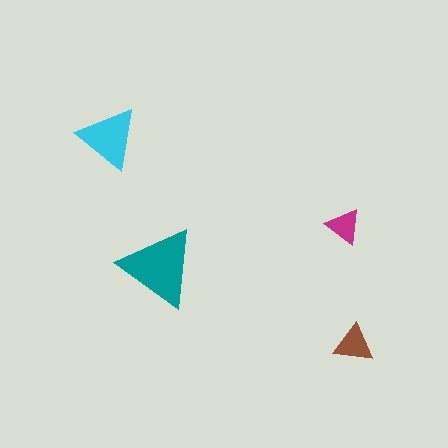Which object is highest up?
The cyan triangle is topmost.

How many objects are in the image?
There are 4 objects in the image.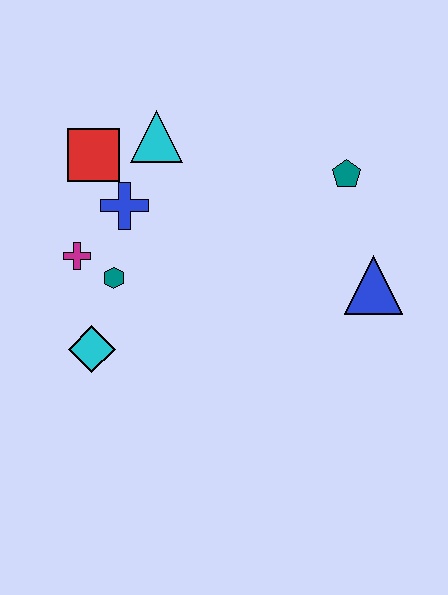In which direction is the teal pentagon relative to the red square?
The teal pentagon is to the right of the red square.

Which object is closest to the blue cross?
The red square is closest to the blue cross.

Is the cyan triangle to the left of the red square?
No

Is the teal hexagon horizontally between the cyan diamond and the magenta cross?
No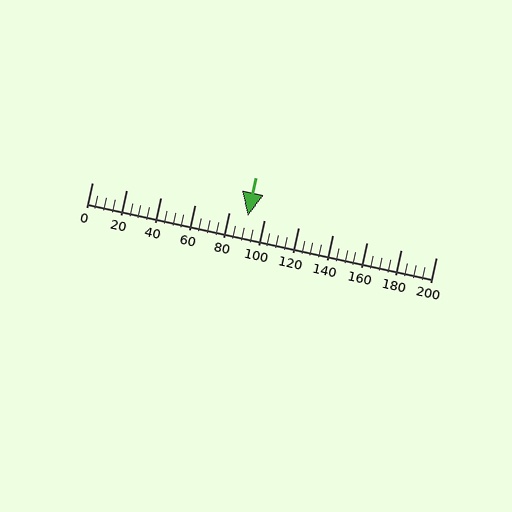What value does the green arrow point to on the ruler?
The green arrow points to approximately 90.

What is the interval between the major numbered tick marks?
The major tick marks are spaced 20 units apart.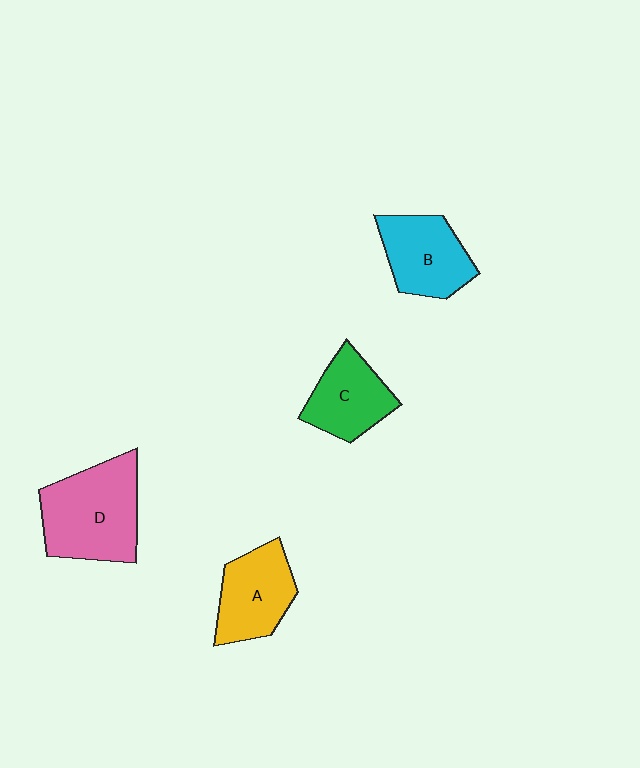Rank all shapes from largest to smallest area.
From largest to smallest: D (pink), B (cyan), A (yellow), C (green).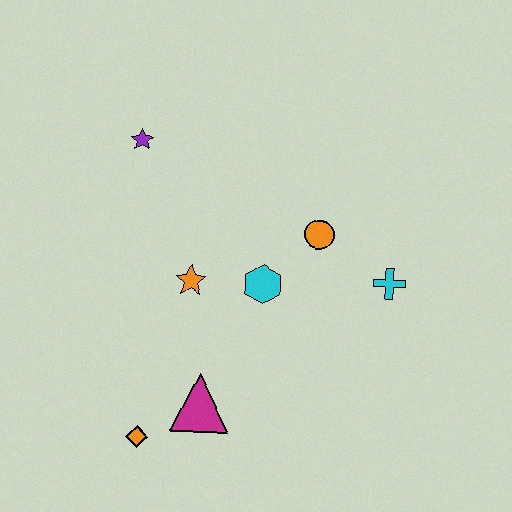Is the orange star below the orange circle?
Yes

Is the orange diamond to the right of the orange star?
No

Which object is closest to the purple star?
The orange star is closest to the purple star.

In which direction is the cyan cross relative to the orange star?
The cyan cross is to the right of the orange star.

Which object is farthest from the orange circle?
The orange diamond is farthest from the orange circle.